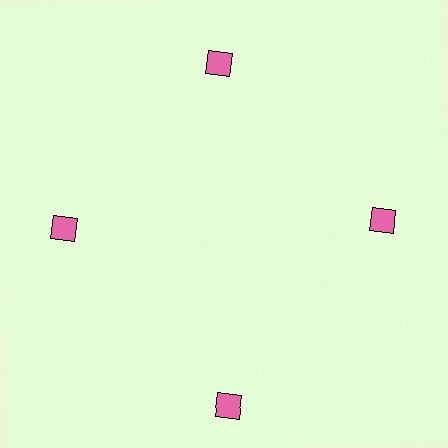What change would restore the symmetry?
The symmetry would be restored by moving it inward, back onto the ring so that all 4 squares sit at equal angles and equal distance from the center.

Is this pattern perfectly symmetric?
No. The 4 pink squares are arranged in a ring, but one element near the 6 o'clock position is pushed outward from the center, breaking the 4-fold rotational symmetry.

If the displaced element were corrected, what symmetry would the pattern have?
It would have 4-fold rotational symmetry — the pattern would map onto itself every 90 degrees.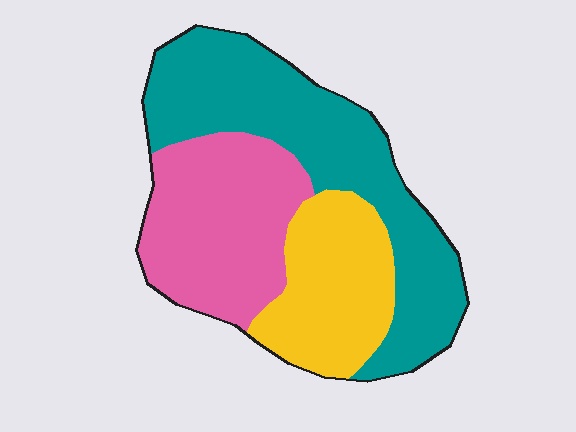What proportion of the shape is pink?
Pink covers about 30% of the shape.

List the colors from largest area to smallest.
From largest to smallest: teal, pink, yellow.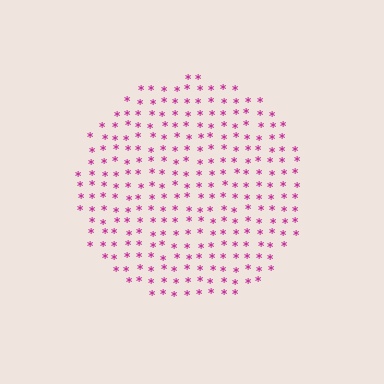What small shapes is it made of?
It is made of small asterisks.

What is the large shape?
The large shape is a circle.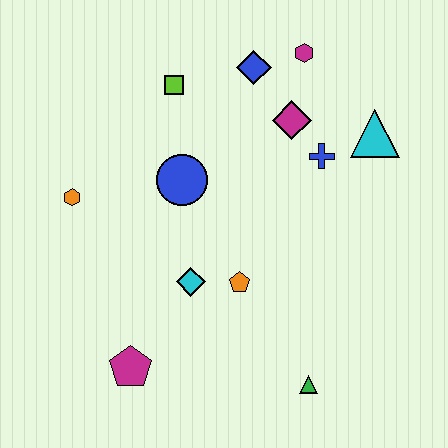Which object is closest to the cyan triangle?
The blue cross is closest to the cyan triangle.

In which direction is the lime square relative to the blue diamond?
The lime square is to the left of the blue diamond.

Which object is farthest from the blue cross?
The magenta pentagon is farthest from the blue cross.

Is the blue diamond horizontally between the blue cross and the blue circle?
Yes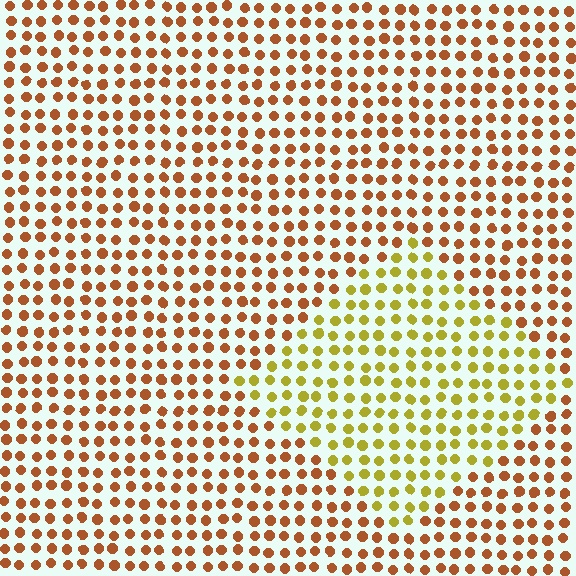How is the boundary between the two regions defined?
The boundary is defined purely by a slight shift in hue (about 40 degrees). Spacing, size, and orientation are identical on both sides.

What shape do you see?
I see a diamond.